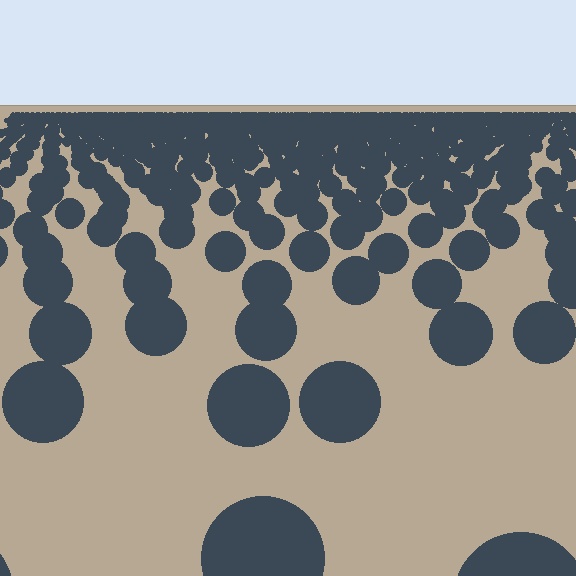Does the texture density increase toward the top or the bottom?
Density increases toward the top.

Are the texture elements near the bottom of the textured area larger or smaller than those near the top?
Larger. Near the bottom, elements are closer to the viewer and appear at a bigger on-screen size.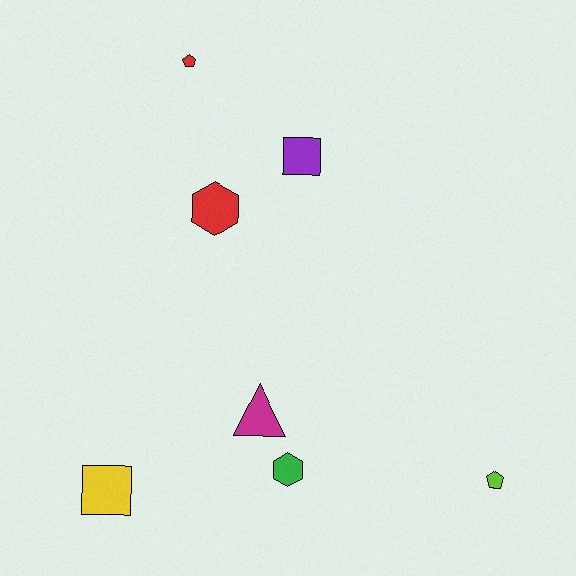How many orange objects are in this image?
There are no orange objects.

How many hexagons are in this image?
There are 2 hexagons.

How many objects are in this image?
There are 7 objects.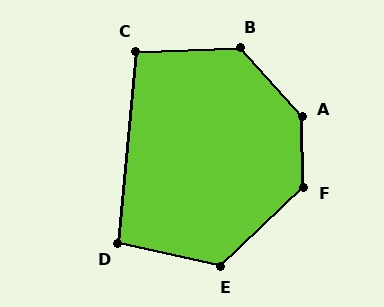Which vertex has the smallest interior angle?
C, at approximately 97 degrees.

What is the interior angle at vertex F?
Approximately 133 degrees (obtuse).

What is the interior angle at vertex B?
Approximately 130 degrees (obtuse).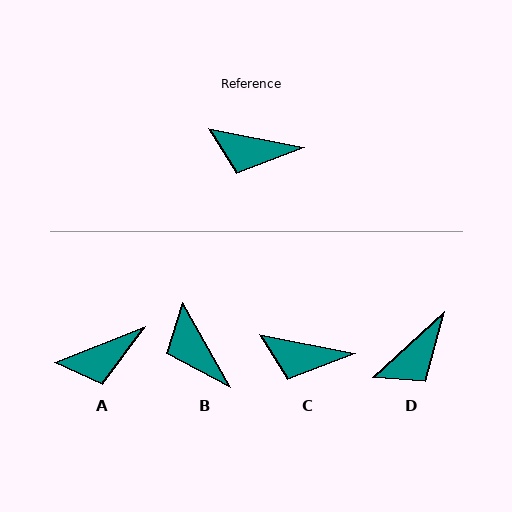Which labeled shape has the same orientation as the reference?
C.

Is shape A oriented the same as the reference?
No, it is off by about 33 degrees.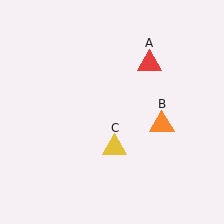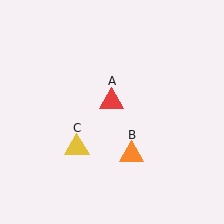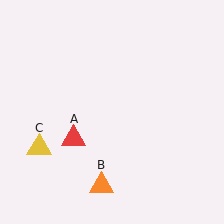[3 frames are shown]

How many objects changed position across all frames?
3 objects changed position: red triangle (object A), orange triangle (object B), yellow triangle (object C).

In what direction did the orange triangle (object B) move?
The orange triangle (object B) moved down and to the left.